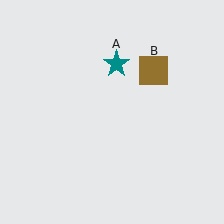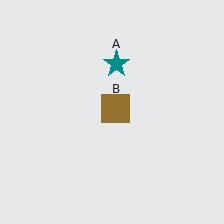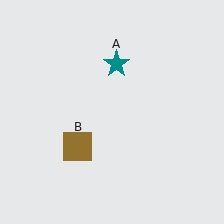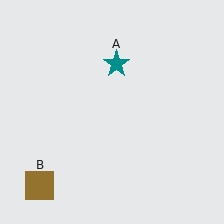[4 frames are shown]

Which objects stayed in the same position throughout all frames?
Teal star (object A) remained stationary.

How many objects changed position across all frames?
1 object changed position: brown square (object B).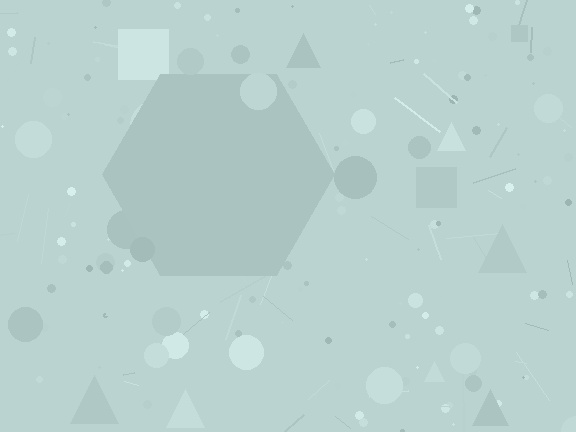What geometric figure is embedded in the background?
A hexagon is embedded in the background.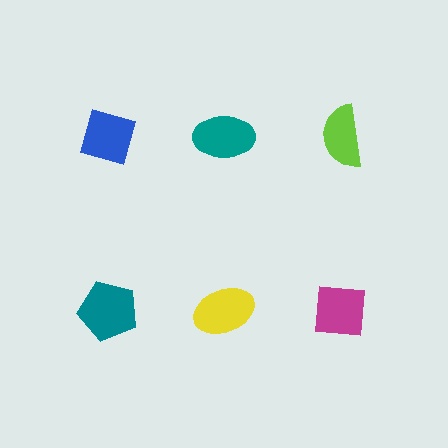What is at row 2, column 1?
A teal pentagon.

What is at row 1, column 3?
A lime semicircle.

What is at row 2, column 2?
A yellow ellipse.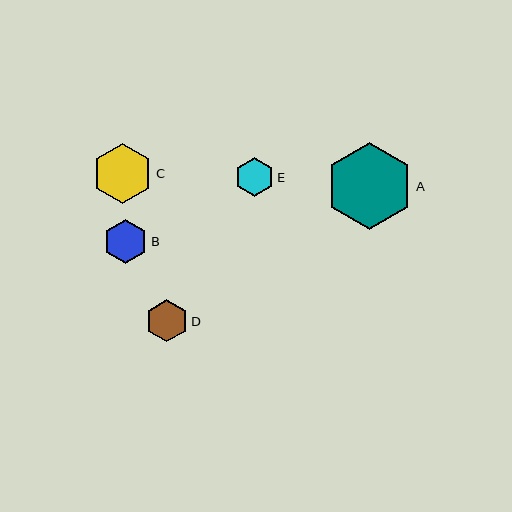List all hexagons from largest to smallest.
From largest to smallest: A, C, B, D, E.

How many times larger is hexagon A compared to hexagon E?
Hexagon A is approximately 2.2 times the size of hexagon E.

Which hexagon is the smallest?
Hexagon E is the smallest with a size of approximately 39 pixels.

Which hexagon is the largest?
Hexagon A is the largest with a size of approximately 87 pixels.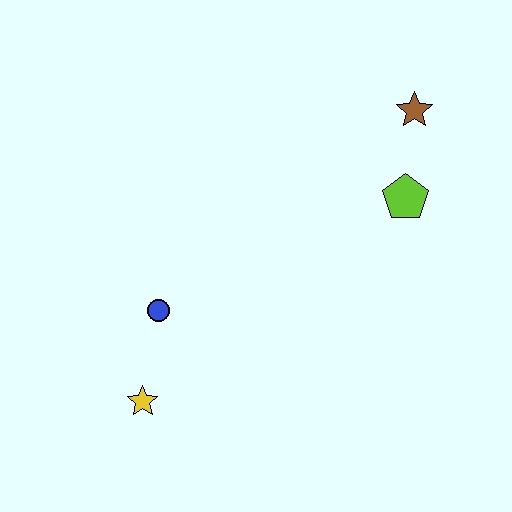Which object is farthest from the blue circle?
The brown star is farthest from the blue circle.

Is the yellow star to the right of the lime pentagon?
No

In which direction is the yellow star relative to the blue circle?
The yellow star is below the blue circle.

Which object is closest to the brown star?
The lime pentagon is closest to the brown star.